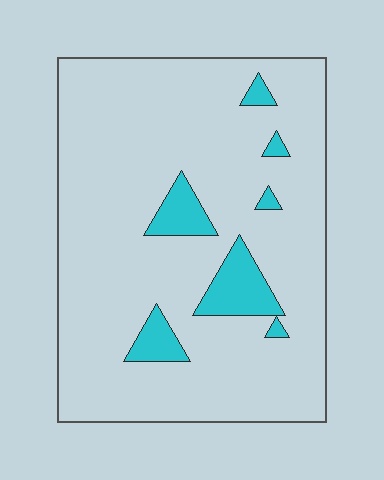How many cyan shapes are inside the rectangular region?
7.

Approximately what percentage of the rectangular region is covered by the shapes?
Approximately 10%.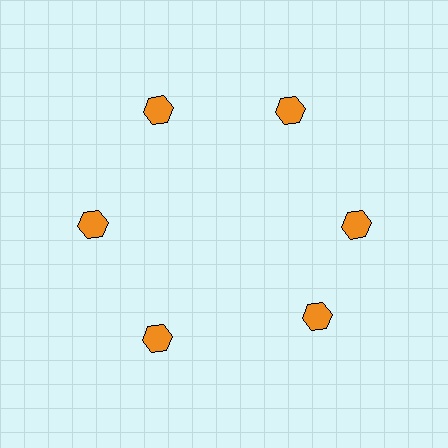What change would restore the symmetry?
The symmetry would be restored by rotating it back into even spacing with its neighbors so that all 6 hexagons sit at equal angles and equal distance from the center.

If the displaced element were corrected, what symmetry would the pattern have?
It would have 6-fold rotational symmetry — the pattern would map onto itself every 60 degrees.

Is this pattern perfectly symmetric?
No. The 6 orange hexagons are arranged in a ring, but one element near the 5 o'clock position is rotated out of alignment along the ring, breaking the 6-fold rotational symmetry.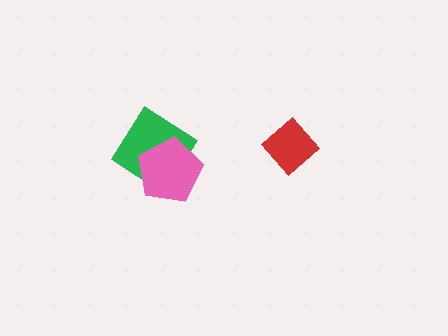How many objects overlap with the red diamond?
0 objects overlap with the red diamond.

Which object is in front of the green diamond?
The pink pentagon is in front of the green diamond.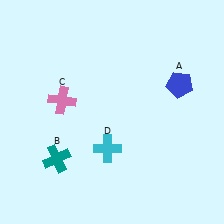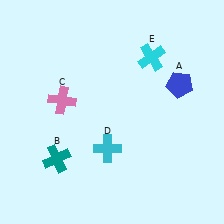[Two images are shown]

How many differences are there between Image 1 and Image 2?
There is 1 difference between the two images.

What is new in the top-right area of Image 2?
A cyan cross (E) was added in the top-right area of Image 2.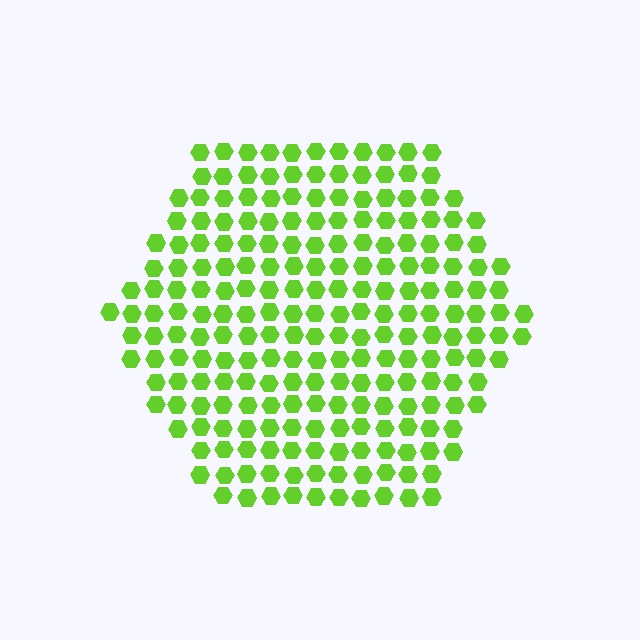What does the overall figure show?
The overall figure shows a hexagon.